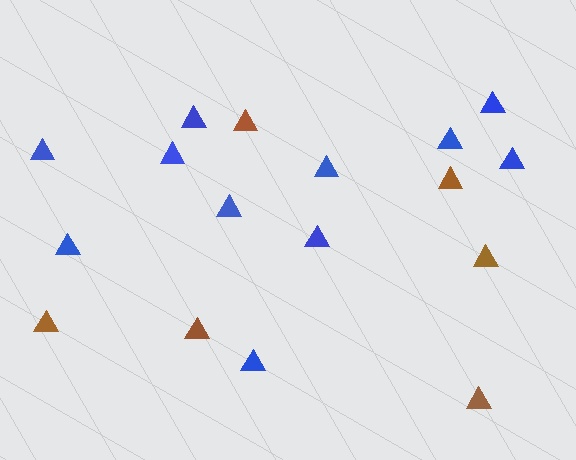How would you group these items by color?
There are 2 groups: one group of brown triangles (6) and one group of blue triangles (11).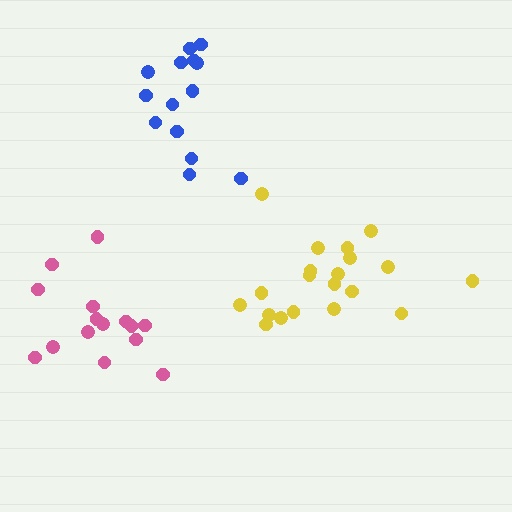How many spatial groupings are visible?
There are 3 spatial groupings.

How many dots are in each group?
Group 1: 14 dots, Group 2: 20 dots, Group 3: 15 dots (49 total).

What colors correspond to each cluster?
The clusters are colored: blue, yellow, pink.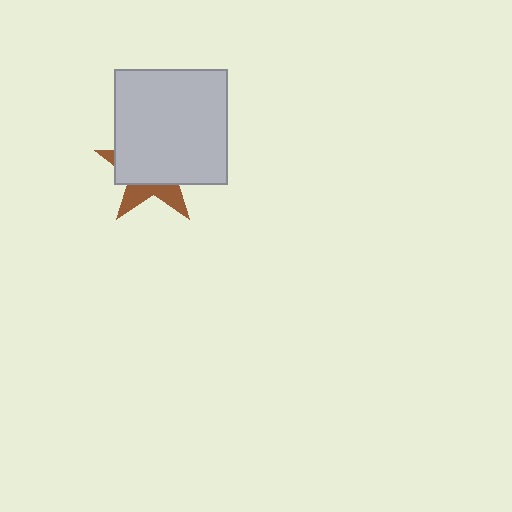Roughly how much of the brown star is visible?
A small part of it is visible (roughly 31%).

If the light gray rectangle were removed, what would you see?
You would see the complete brown star.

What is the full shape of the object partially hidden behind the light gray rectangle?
The partially hidden object is a brown star.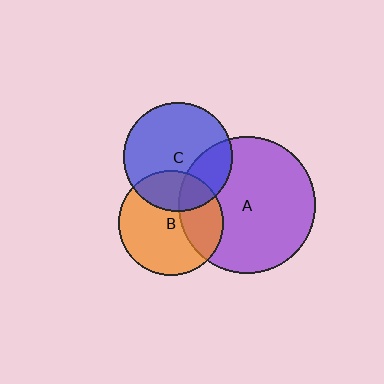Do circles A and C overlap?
Yes.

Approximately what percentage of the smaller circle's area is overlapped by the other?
Approximately 25%.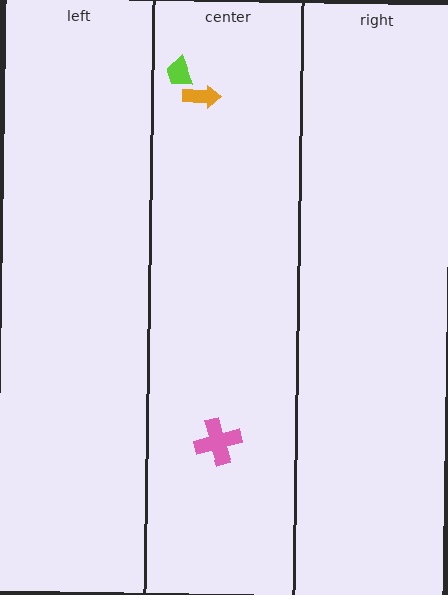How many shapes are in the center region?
3.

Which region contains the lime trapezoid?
The center region.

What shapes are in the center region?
The lime trapezoid, the orange arrow, the pink cross.